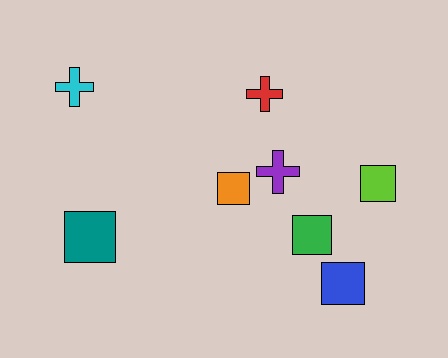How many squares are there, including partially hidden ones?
There are 5 squares.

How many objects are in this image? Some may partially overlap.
There are 8 objects.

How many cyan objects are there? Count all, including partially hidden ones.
There is 1 cyan object.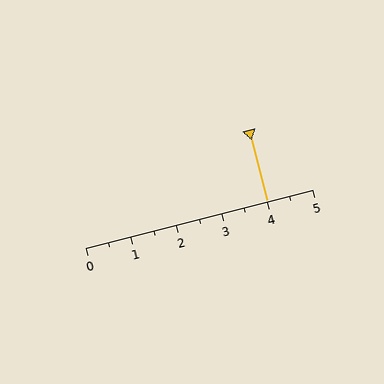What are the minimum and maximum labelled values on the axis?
The axis runs from 0 to 5.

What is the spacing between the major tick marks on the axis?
The major ticks are spaced 1 apart.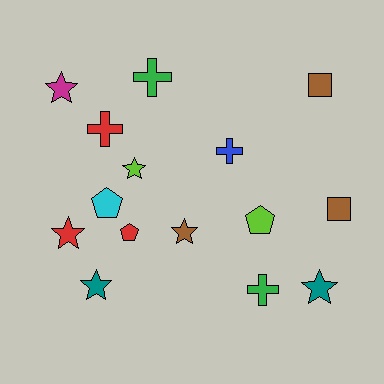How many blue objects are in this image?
There is 1 blue object.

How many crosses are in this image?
There are 4 crosses.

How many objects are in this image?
There are 15 objects.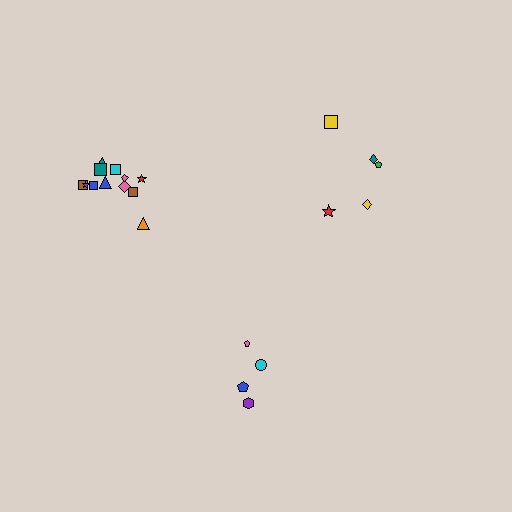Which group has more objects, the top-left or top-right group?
The top-left group.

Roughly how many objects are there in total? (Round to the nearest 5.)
Roughly 20 objects in total.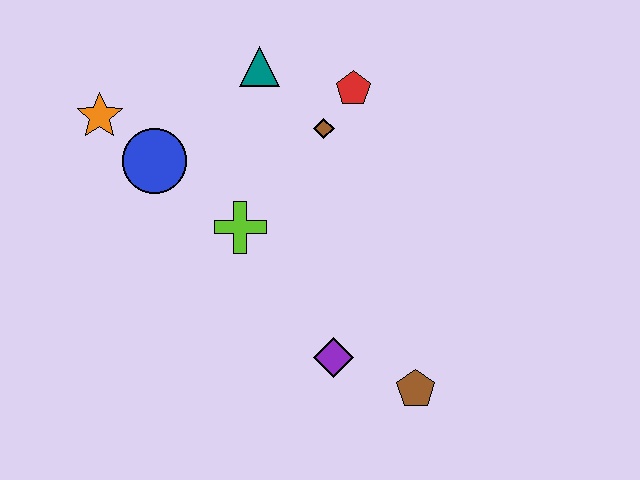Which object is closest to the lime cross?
The blue circle is closest to the lime cross.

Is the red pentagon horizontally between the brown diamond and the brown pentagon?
Yes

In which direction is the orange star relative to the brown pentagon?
The orange star is to the left of the brown pentagon.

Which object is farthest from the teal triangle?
The brown pentagon is farthest from the teal triangle.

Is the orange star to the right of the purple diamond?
No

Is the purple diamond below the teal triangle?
Yes